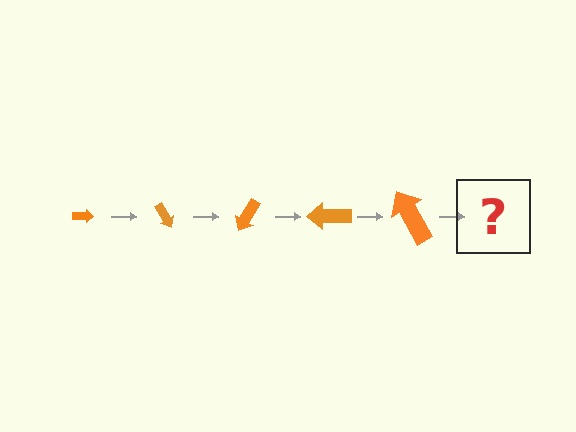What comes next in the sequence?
The next element should be an arrow, larger than the previous one and rotated 300 degrees from the start.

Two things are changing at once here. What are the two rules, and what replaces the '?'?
The two rules are that the arrow grows larger each step and it rotates 60 degrees each step. The '?' should be an arrow, larger than the previous one and rotated 300 degrees from the start.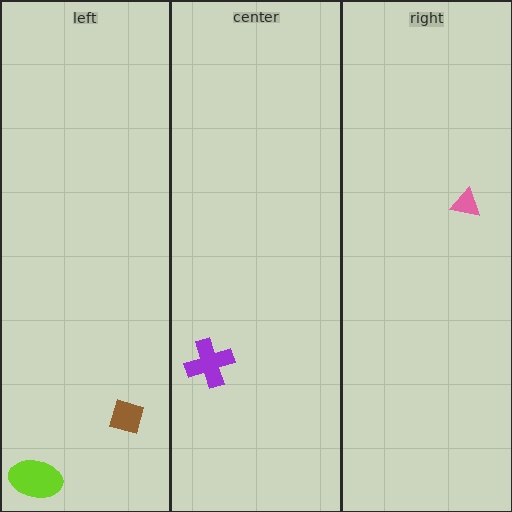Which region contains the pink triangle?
The right region.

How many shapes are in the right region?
1.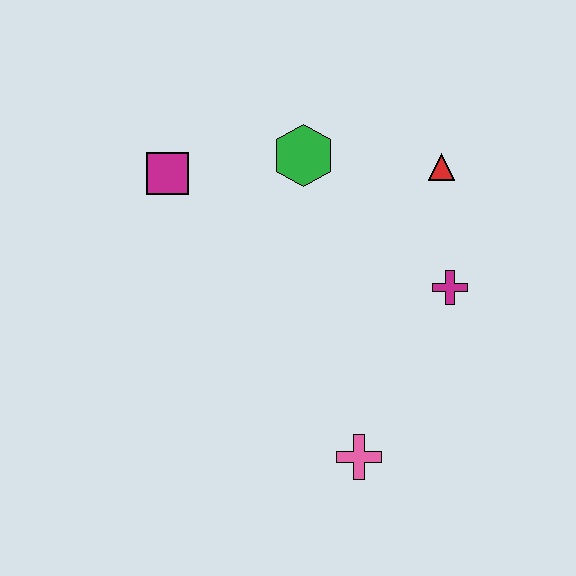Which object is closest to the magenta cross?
The red triangle is closest to the magenta cross.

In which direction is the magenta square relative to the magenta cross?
The magenta square is to the left of the magenta cross.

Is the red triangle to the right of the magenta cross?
No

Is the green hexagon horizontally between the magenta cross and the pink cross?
No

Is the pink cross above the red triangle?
No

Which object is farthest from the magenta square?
The pink cross is farthest from the magenta square.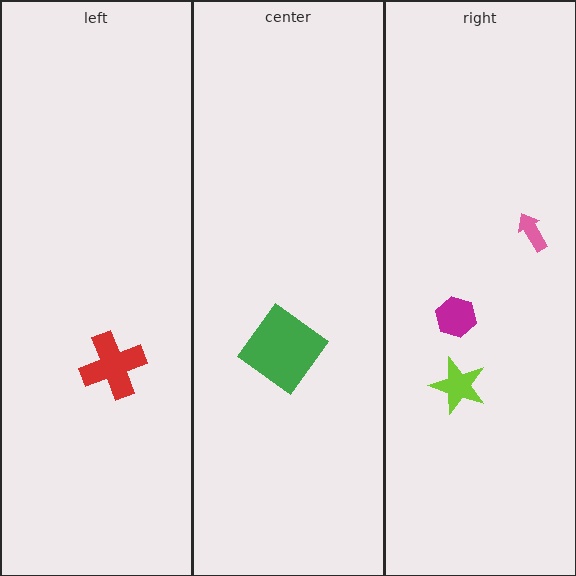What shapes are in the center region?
The green diamond.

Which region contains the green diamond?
The center region.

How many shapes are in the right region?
3.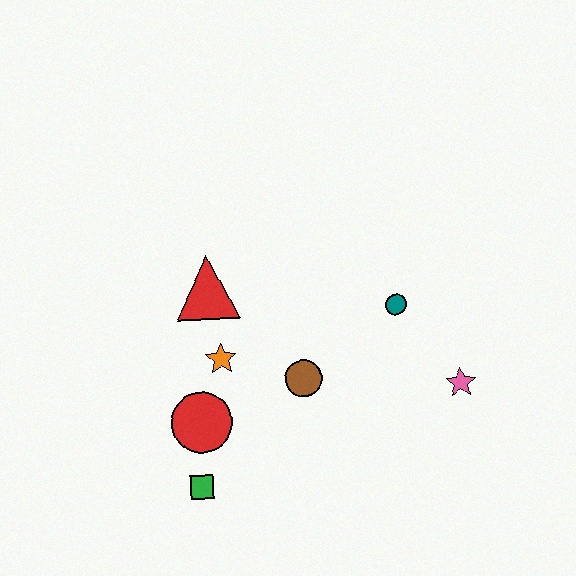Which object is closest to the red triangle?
The orange star is closest to the red triangle.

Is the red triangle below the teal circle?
No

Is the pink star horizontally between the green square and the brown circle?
No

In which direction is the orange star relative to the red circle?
The orange star is above the red circle.